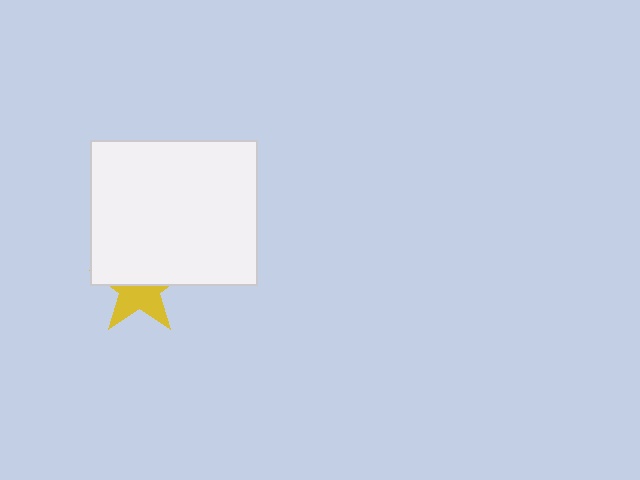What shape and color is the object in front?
The object in front is a white rectangle.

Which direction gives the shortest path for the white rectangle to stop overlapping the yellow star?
Moving up gives the shortest separation.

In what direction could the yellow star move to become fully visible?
The yellow star could move down. That would shift it out from behind the white rectangle entirely.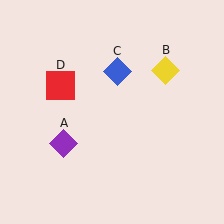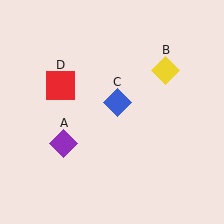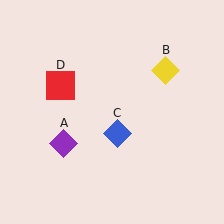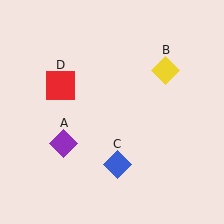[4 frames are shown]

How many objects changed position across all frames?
1 object changed position: blue diamond (object C).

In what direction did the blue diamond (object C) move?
The blue diamond (object C) moved down.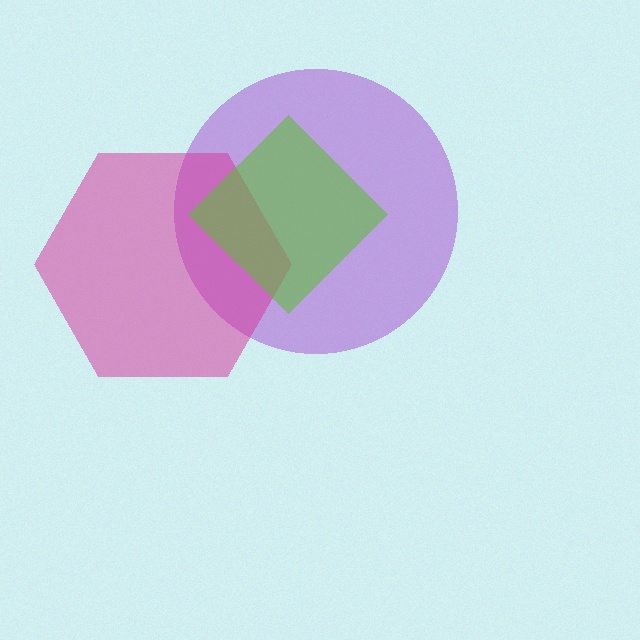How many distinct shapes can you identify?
There are 3 distinct shapes: a purple circle, a magenta hexagon, a lime diamond.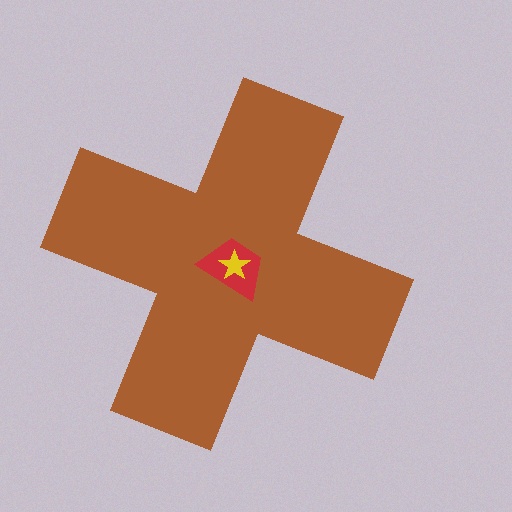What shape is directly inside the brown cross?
The red trapezoid.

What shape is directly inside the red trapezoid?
The yellow star.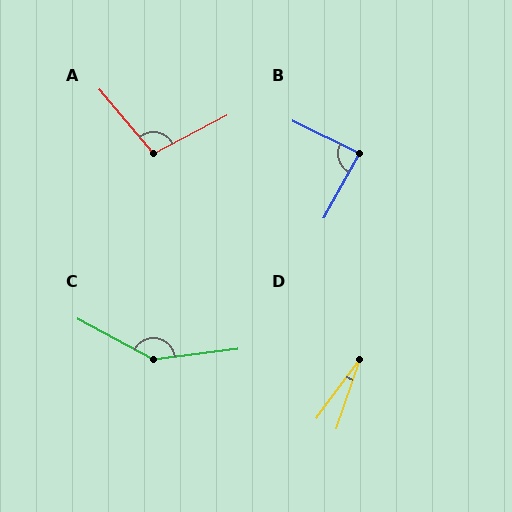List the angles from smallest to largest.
D (17°), B (88°), A (102°), C (145°).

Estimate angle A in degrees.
Approximately 102 degrees.